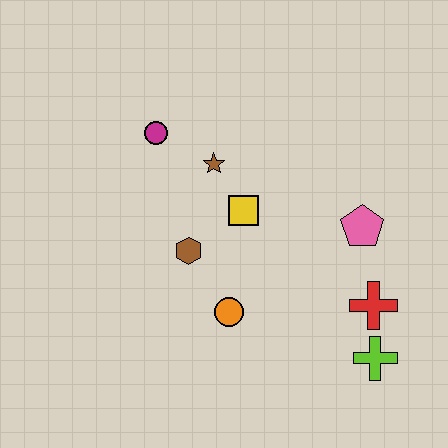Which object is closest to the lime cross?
The red cross is closest to the lime cross.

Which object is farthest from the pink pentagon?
The magenta circle is farthest from the pink pentagon.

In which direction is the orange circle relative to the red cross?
The orange circle is to the left of the red cross.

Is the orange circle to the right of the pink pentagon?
No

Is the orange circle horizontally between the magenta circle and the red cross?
Yes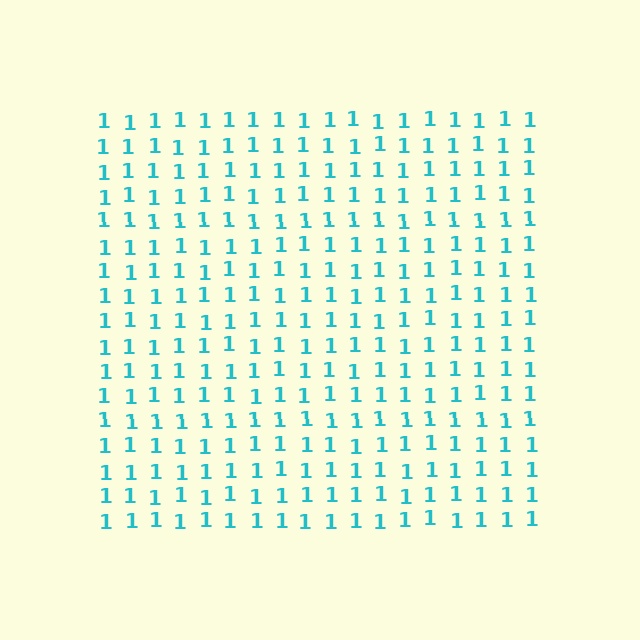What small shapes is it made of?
It is made of small digit 1's.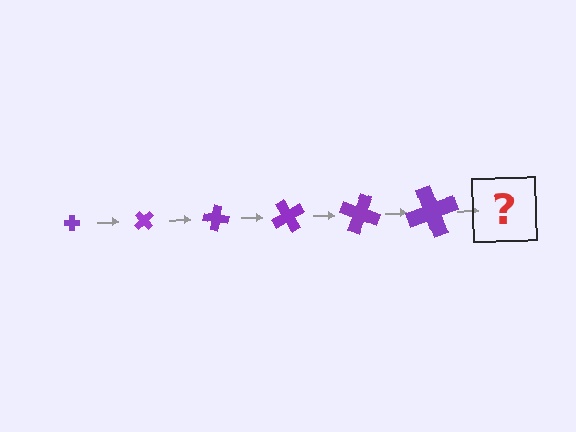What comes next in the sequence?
The next element should be a cross, larger than the previous one and rotated 300 degrees from the start.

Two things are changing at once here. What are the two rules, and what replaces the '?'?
The two rules are that the cross grows larger each step and it rotates 50 degrees each step. The '?' should be a cross, larger than the previous one and rotated 300 degrees from the start.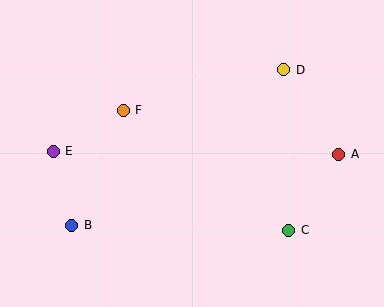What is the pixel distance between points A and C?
The distance between A and C is 91 pixels.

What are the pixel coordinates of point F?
Point F is at (123, 110).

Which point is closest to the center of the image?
Point F at (123, 110) is closest to the center.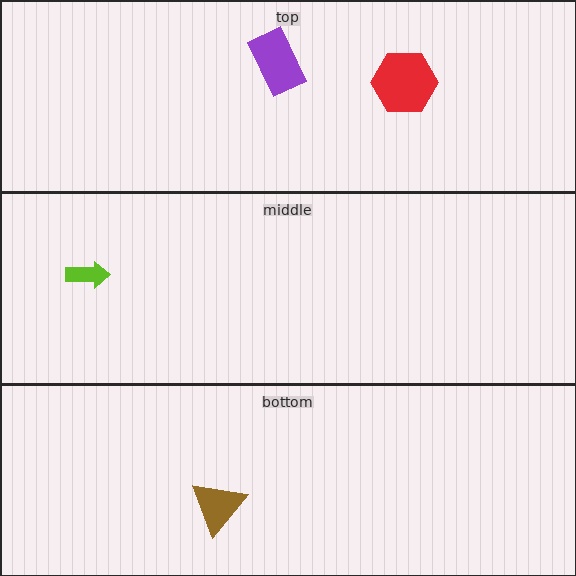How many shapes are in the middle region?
1.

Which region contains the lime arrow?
The middle region.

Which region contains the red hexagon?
The top region.